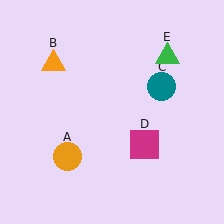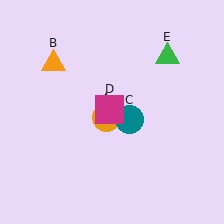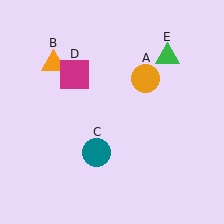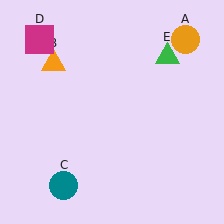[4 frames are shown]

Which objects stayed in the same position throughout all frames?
Orange triangle (object B) and green triangle (object E) remained stationary.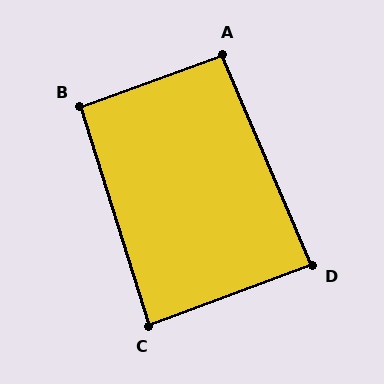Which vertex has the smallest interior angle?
C, at approximately 87 degrees.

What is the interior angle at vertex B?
Approximately 93 degrees (approximately right).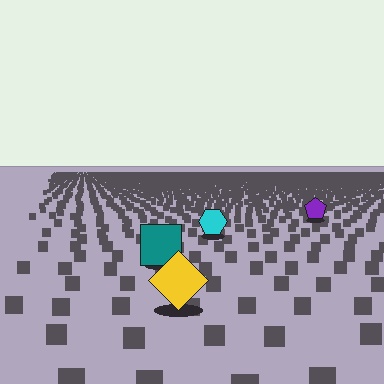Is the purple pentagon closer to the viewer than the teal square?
No. The teal square is closer — you can tell from the texture gradient: the ground texture is coarser near it.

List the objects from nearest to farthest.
From nearest to farthest: the yellow diamond, the teal square, the cyan hexagon, the purple pentagon.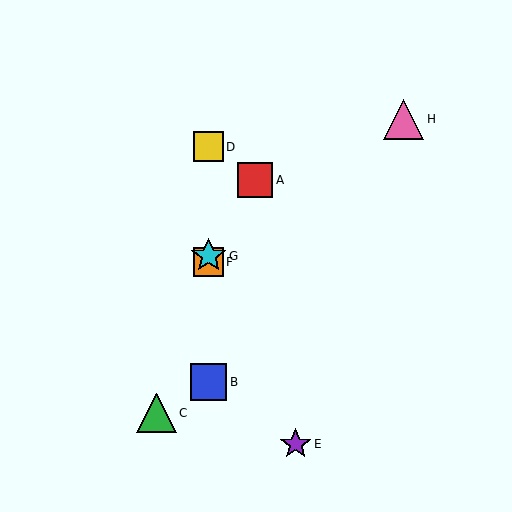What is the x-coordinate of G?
Object G is at x≈209.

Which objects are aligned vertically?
Objects B, D, F, G are aligned vertically.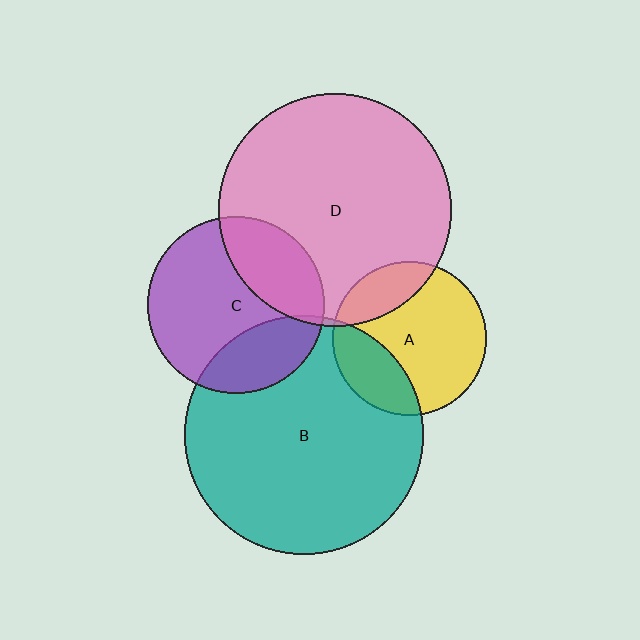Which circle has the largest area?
Circle B (teal).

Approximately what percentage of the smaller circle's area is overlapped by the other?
Approximately 25%.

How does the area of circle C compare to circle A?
Approximately 1.3 times.